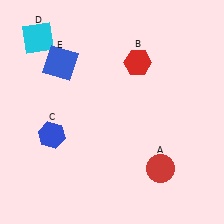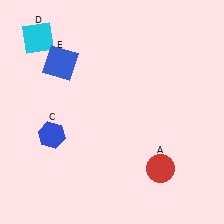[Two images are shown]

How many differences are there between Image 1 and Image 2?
There is 1 difference between the two images.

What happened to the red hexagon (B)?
The red hexagon (B) was removed in Image 2. It was in the top-right area of Image 1.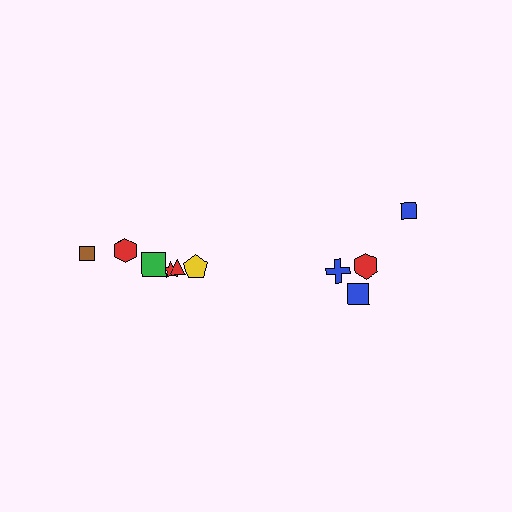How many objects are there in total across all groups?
There are 10 objects.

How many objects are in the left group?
There are 6 objects.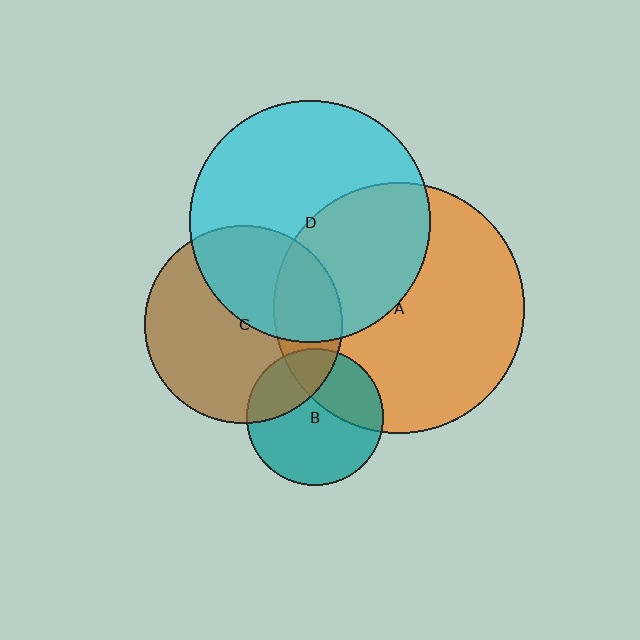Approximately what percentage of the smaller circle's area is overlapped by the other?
Approximately 40%.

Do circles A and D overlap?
Yes.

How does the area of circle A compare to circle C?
Approximately 1.6 times.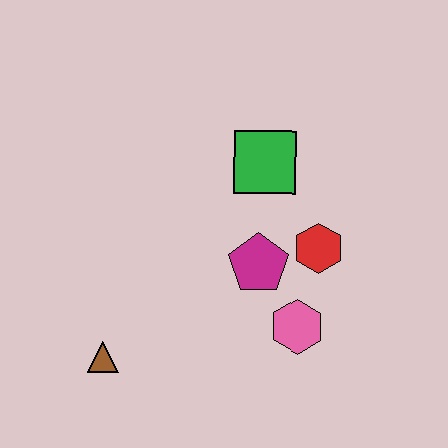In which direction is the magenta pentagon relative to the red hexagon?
The magenta pentagon is to the left of the red hexagon.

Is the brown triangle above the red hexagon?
No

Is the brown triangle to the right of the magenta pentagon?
No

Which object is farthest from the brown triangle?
The green square is farthest from the brown triangle.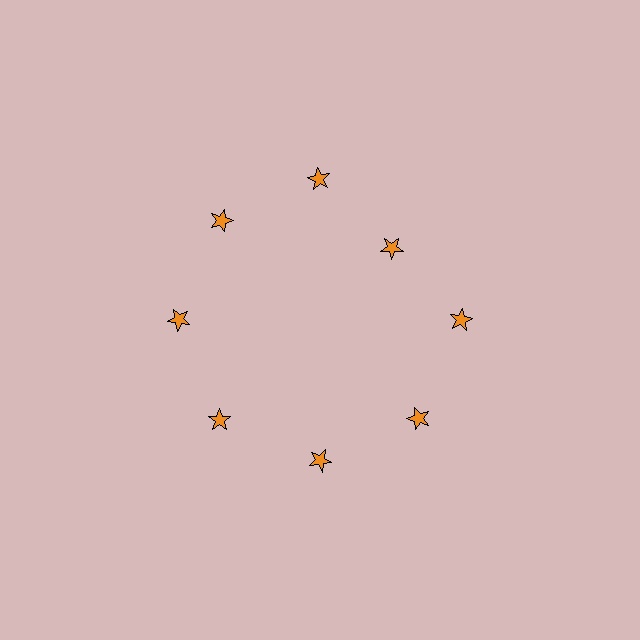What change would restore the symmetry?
The symmetry would be restored by moving it outward, back onto the ring so that all 8 stars sit at equal angles and equal distance from the center.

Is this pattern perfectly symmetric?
No. The 8 orange stars are arranged in a ring, but one element near the 2 o'clock position is pulled inward toward the center, breaking the 8-fold rotational symmetry.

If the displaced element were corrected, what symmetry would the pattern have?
It would have 8-fold rotational symmetry — the pattern would map onto itself every 45 degrees.